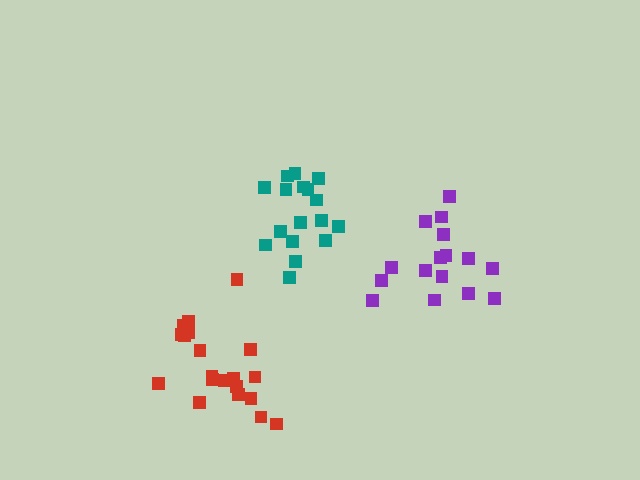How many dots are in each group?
Group 1: 17 dots, Group 2: 16 dots, Group 3: 20 dots (53 total).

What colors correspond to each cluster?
The clusters are colored: teal, purple, red.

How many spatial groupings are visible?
There are 3 spatial groupings.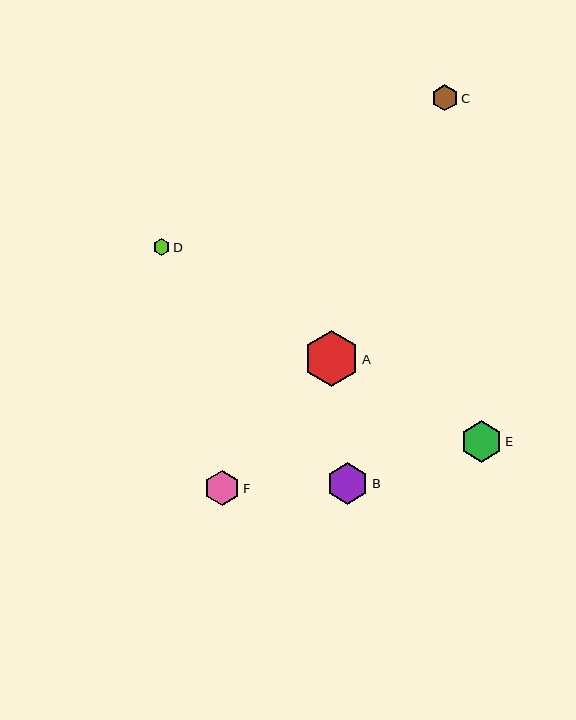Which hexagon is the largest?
Hexagon A is the largest with a size of approximately 56 pixels.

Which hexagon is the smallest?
Hexagon D is the smallest with a size of approximately 16 pixels.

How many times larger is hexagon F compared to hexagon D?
Hexagon F is approximately 2.2 times the size of hexagon D.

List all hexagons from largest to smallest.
From largest to smallest: A, B, E, F, C, D.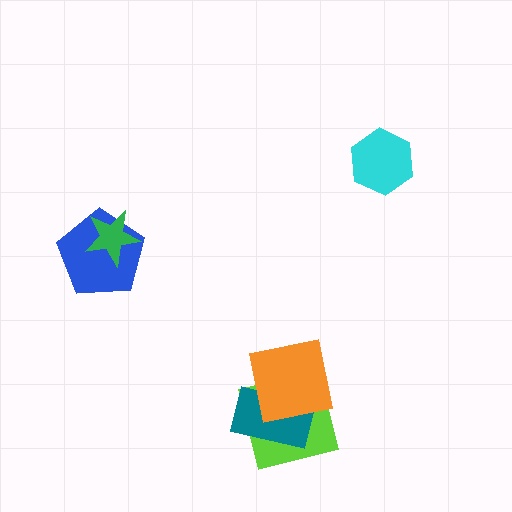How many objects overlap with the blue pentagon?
1 object overlaps with the blue pentagon.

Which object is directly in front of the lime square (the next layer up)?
The teal rectangle is directly in front of the lime square.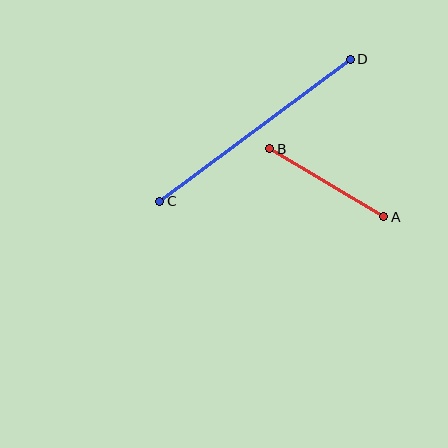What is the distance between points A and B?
The distance is approximately 133 pixels.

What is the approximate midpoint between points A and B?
The midpoint is at approximately (327, 183) pixels.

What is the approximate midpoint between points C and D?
The midpoint is at approximately (255, 130) pixels.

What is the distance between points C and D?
The distance is approximately 238 pixels.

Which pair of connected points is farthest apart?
Points C and D are farthest apart.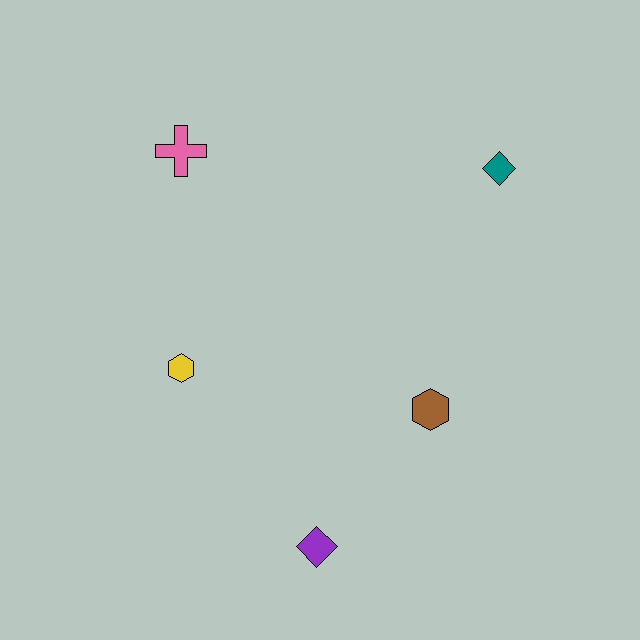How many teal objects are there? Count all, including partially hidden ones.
There is 1 teal object.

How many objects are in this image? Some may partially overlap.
There are 5 objects.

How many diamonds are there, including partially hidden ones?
There are 2 diamonds.